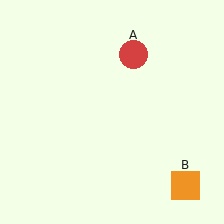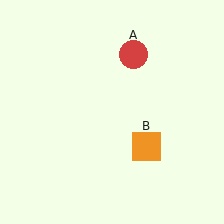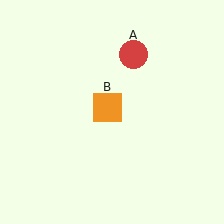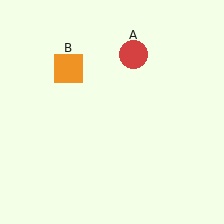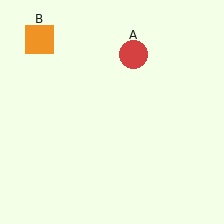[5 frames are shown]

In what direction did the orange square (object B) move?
The orange square (object B) moved up and to the left.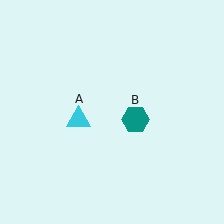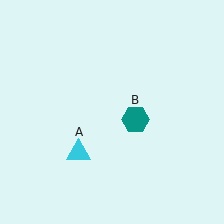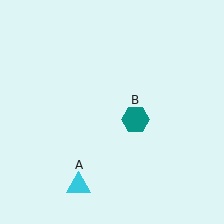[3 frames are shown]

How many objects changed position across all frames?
1 object changed position: cyan triangle (object A).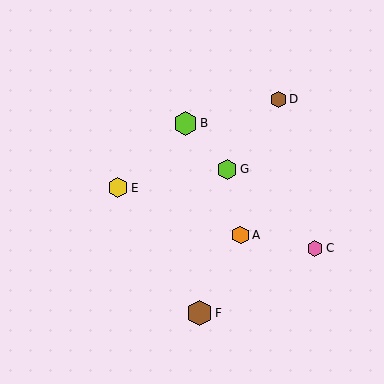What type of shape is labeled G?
Shape G is a lime hexagon.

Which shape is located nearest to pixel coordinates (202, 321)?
The brown hexagon (labeled F) at (199, 313) is nearest to that location.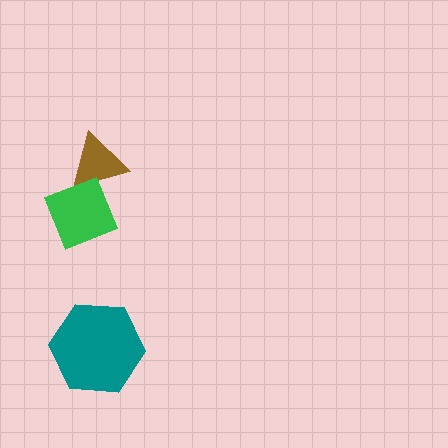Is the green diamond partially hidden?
No, no other shape covers it.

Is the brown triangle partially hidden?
Yes, it is partially covered by another shape.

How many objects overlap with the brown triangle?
1 object overlaps with the brown triangle.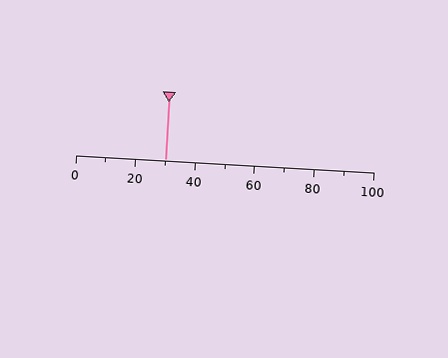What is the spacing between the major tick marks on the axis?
The major ticks are spaced 20 apart.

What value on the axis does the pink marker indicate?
The marker indicates approximately 30.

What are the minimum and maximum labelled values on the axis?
The axis runs from 0 to 100.